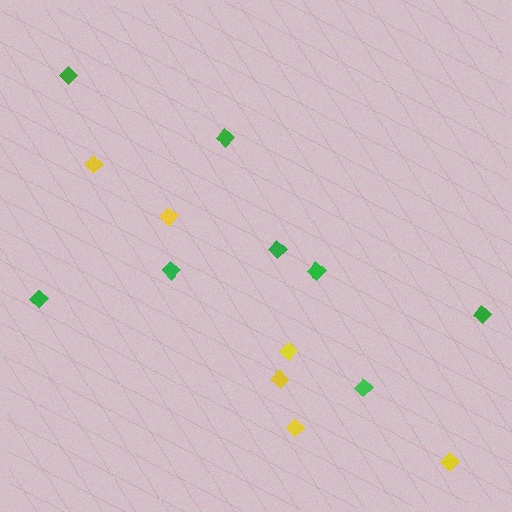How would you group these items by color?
There are 2 groups: one group of green diamonds (8) and one group of yellow diamonds (6).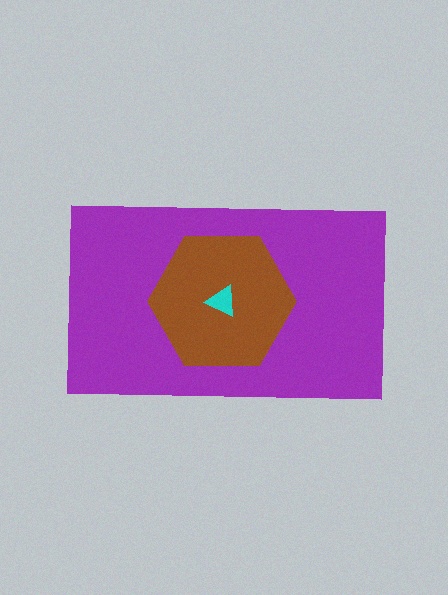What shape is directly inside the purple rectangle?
The brown hexagon.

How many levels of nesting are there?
3.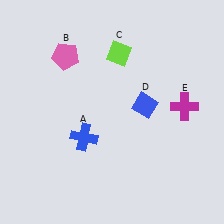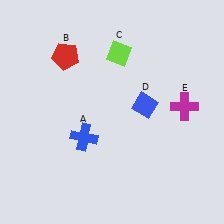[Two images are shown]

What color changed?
The pentagon (B) changed from pink in Image 1 to red in Image 2.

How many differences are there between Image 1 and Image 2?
There is 1 difference between the two images.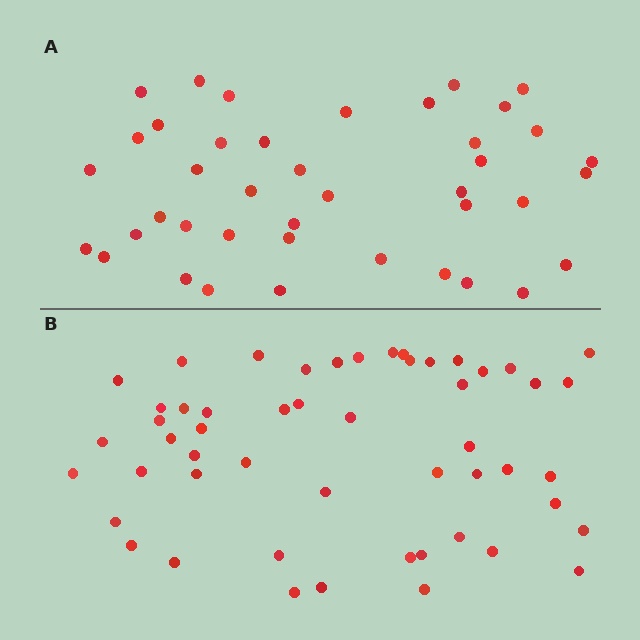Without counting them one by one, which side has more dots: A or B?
Region B (the bottom region) has more dots.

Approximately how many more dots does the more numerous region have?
Region B has roughly 12 or so more dots than region A.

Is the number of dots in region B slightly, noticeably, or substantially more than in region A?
Region B has noticeably more, but not dramatically so. The ratio is roughly 1.3 to 1.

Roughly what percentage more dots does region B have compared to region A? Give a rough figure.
About 25% more.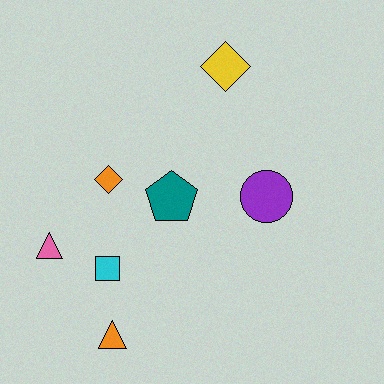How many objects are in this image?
There are 7 objects.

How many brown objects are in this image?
There are no brown objects.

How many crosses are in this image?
There are no crosses.